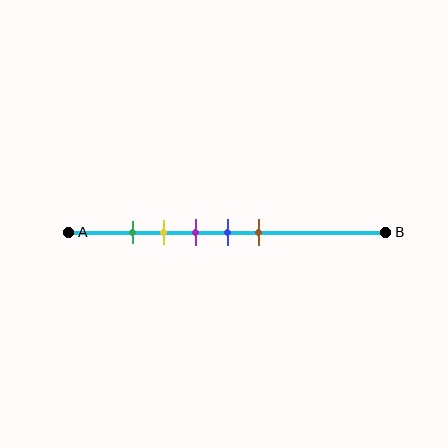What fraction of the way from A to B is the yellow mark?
The yellow mark is approximately 30% (0.3) of the way from A to B.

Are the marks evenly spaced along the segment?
Yes, the marks are approximately evenly spaced.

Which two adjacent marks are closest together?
The green and yellow marks are the closest adjacent pair.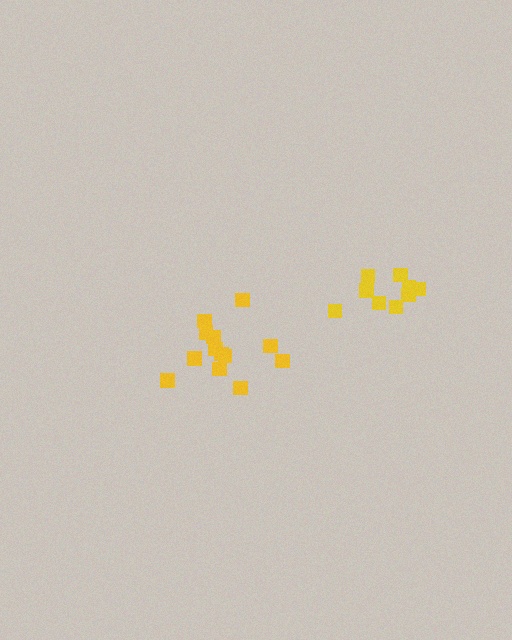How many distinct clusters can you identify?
There are 2 distinct clusters.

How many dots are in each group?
Group 1: 9 dots, Group 2: 13 dots (22 total).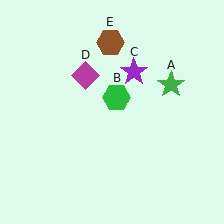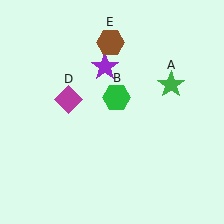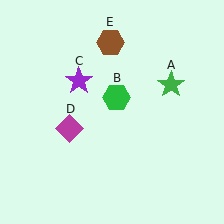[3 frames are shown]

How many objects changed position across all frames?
2 objects changed position: purple star (object C), magenta diamond (object D).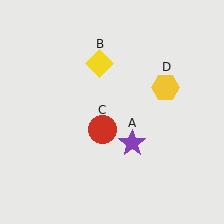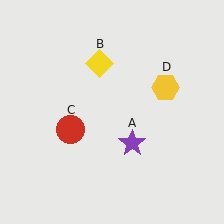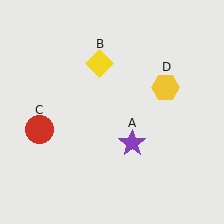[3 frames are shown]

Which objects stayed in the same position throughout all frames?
Purple star (object A) and yellow diamond (object B) and yellow hexagon (object D) remained stationary.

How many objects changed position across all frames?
1 object changed position: red circle (object C).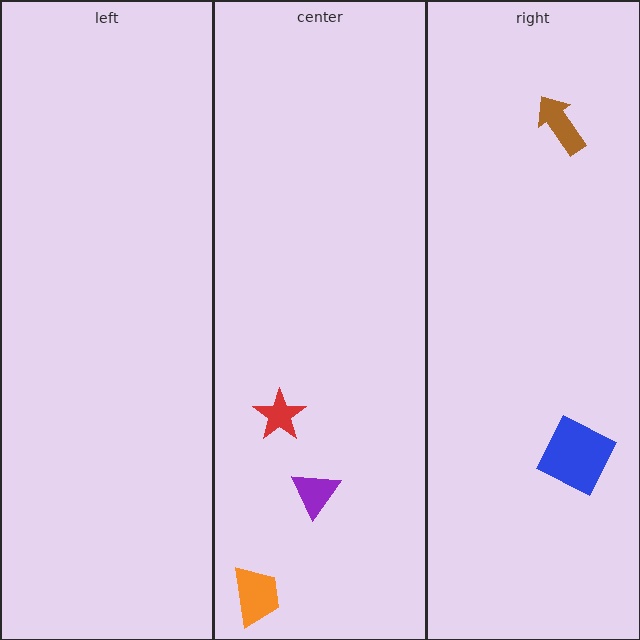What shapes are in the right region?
The blue square, the brown arrow.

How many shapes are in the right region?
2.